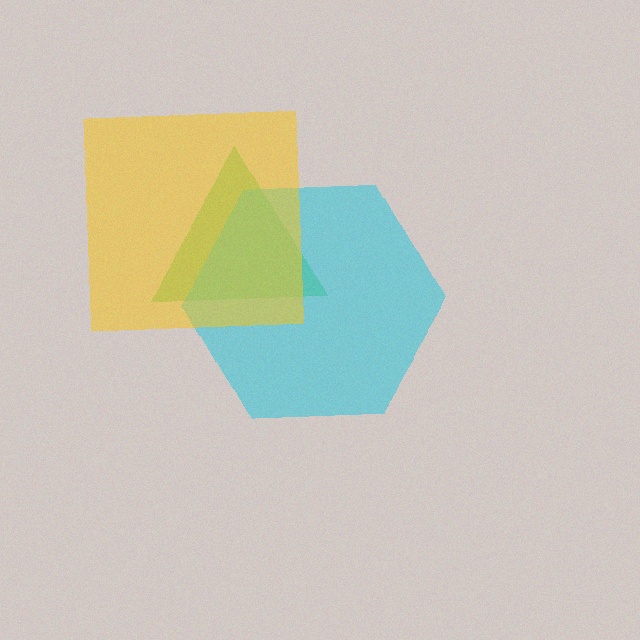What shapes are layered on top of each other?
The layered shapes are: a green triangle, a cyan hexagon, a yellow square.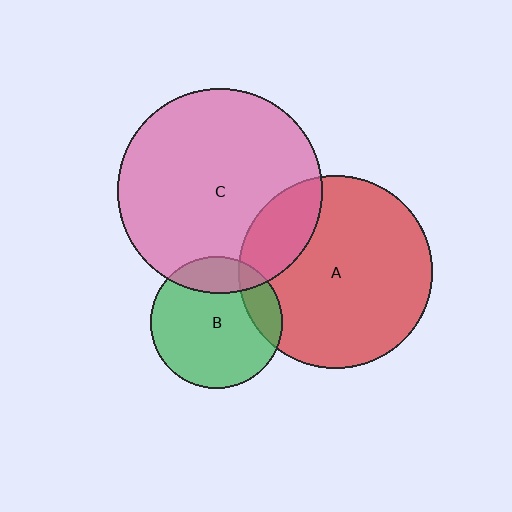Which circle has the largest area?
Circle C (pink).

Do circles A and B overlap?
Yes.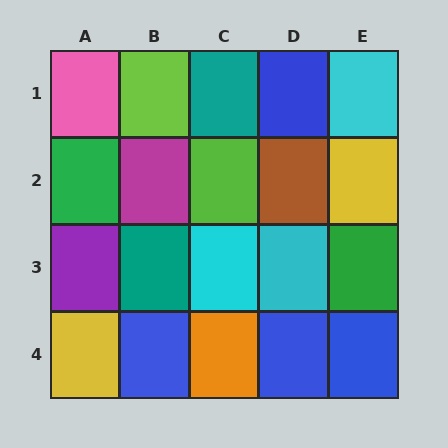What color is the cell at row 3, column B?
Teal.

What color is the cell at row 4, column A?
Yellow.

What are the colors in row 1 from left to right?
Pink, lime, teal, blue, cyan.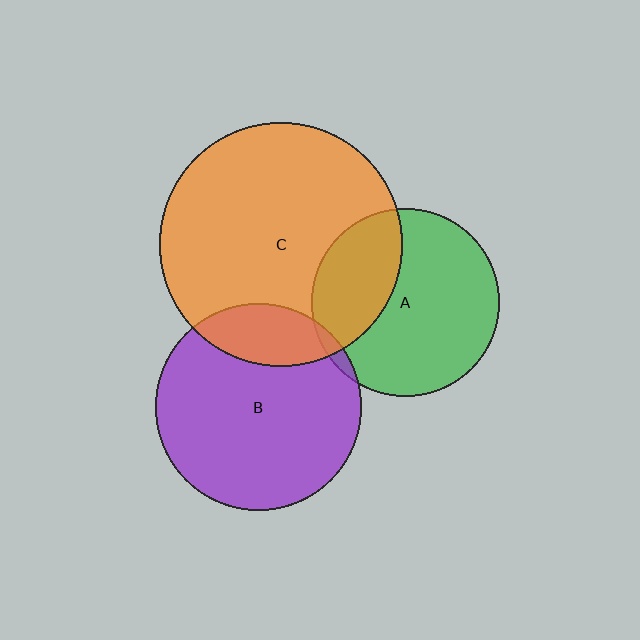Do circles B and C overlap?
Yes.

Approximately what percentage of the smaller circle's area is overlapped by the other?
Approximately 20%.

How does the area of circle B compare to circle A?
Approximately 1.2 times.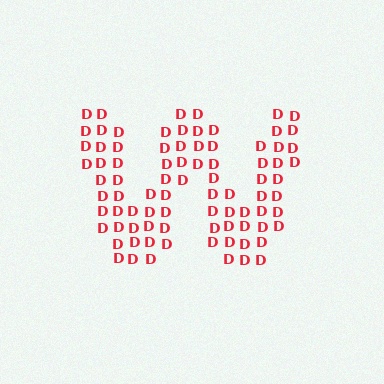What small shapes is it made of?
It is made of small letter D's.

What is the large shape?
The large shape is the letter W.